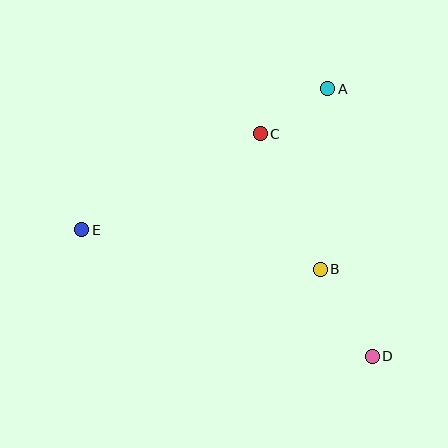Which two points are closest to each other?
Points A and C are closest to each other.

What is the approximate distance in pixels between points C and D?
The distance between C and D is approximately 249 pixels.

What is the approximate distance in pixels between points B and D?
The distance between B and D is approximately 101 pixels.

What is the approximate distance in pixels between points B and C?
The distance between B and C is approximately 148 pixels.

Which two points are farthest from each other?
Points D and E are farthest from each other.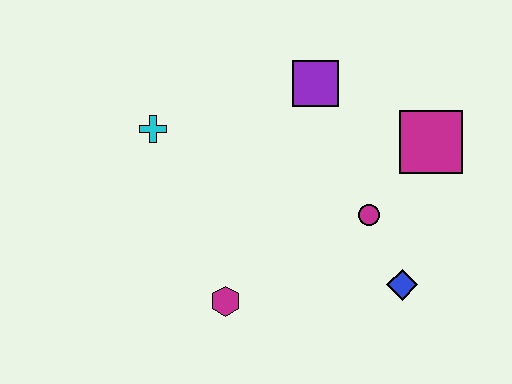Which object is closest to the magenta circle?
The blue diamond is closest to the magenta circle.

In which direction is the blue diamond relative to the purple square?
The blue diamond is below the purple square.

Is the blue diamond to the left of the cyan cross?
No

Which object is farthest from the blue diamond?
The cyan cross is farthest from the blue diamond.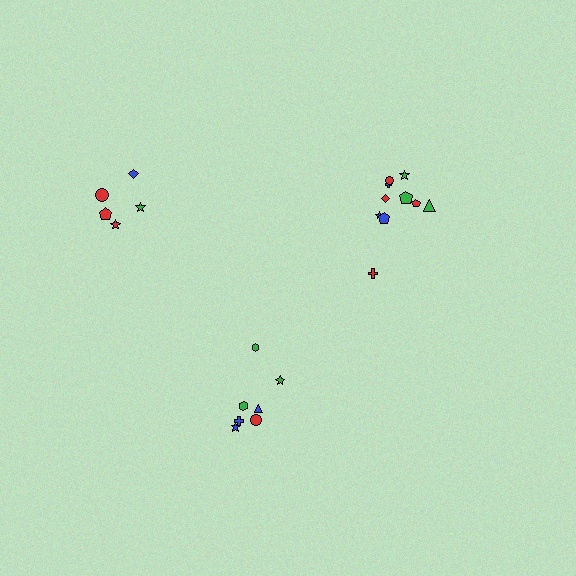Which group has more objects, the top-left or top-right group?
The top-right group.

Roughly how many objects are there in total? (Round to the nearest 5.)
Roughly 20 objects in total.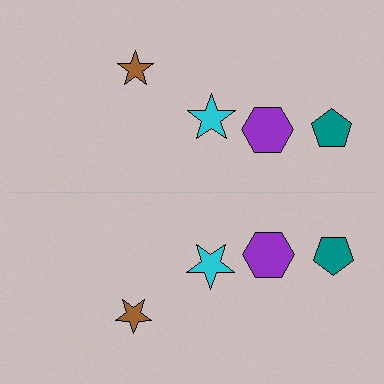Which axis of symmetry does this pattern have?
The pattern has a horizontal axis of symmetry running through the center of the image.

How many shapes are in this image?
There are 8 shapes in this image.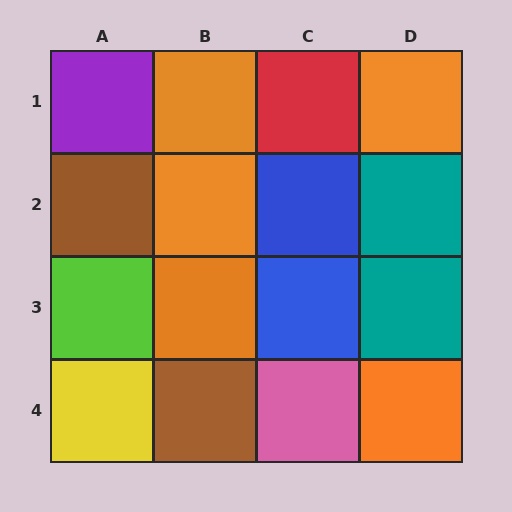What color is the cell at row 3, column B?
Orange.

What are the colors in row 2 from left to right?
Brown, orange, blue, teal.